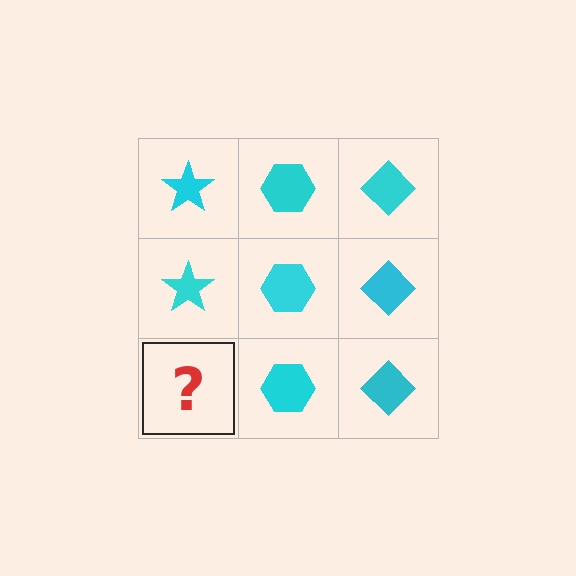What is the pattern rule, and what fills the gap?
The rule is that each column has a consistent shape. The gap should be filled with a cyan star.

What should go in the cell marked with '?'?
The missing cell should contain a cyan star.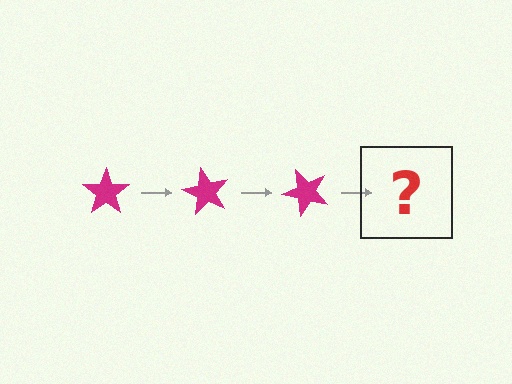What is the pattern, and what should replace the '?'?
The pattern is that the star rotates 60 degrees each step. The '?' should be a magenta star rotated 180 degrees.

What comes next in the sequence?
The next element should be a magenta star rotated 180 degrees.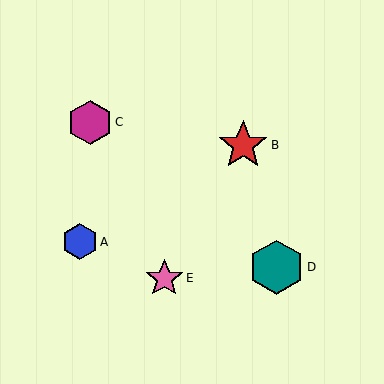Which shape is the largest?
The teal hexagon (labeled D) is the largest.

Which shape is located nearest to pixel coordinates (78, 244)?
The blue hexagon (labeled A) at (80, 242) is nearest to that location.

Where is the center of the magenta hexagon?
The center of the magenta hexagon is at (90, 122).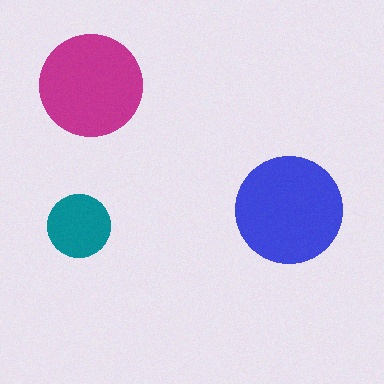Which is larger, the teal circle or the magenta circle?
The magenta one.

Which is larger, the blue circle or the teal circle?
The blue one.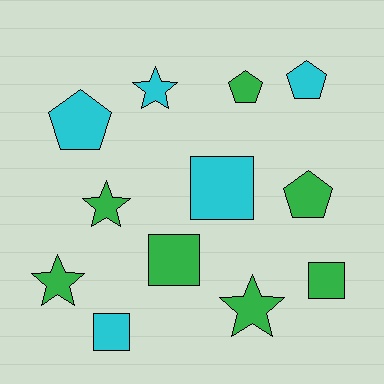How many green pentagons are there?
There are 2 green pentagons.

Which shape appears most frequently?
Pentagon, with 4 objects.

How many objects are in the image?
There are 12 objects.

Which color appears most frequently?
Green, with 7 objects.